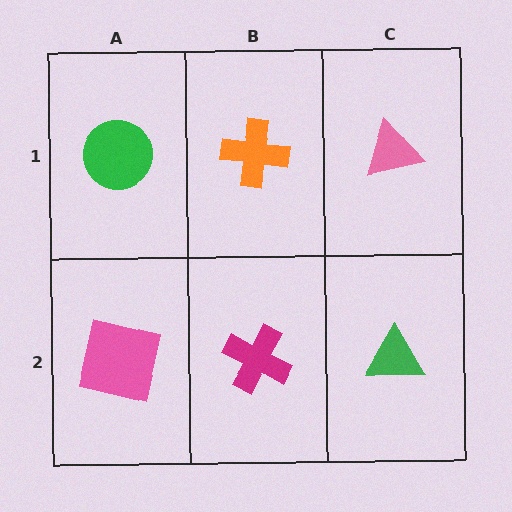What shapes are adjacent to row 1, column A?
A pink square (row 2, column A), an orange cross (row 1, column B).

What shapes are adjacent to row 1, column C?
A green triangle (row 2, column C), an orange cross (row 1, column B).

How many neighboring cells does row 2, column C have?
2.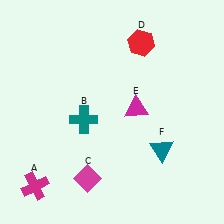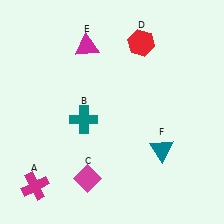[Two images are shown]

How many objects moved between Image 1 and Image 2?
1 object moved between the two images.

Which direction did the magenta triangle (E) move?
The magenta triangle (E) moved up.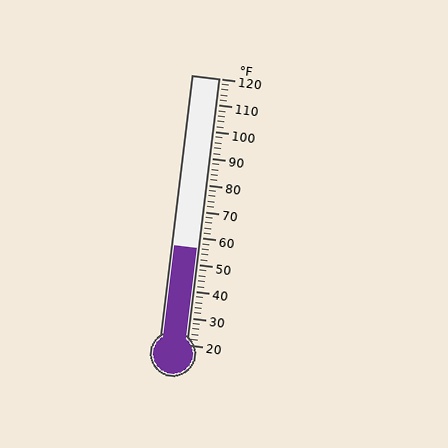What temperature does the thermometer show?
The thermometer shows approximately 56°F.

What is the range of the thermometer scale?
The thermometer scale ranges from 20°F to 120°F.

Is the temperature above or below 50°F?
The temperature is above 50°F.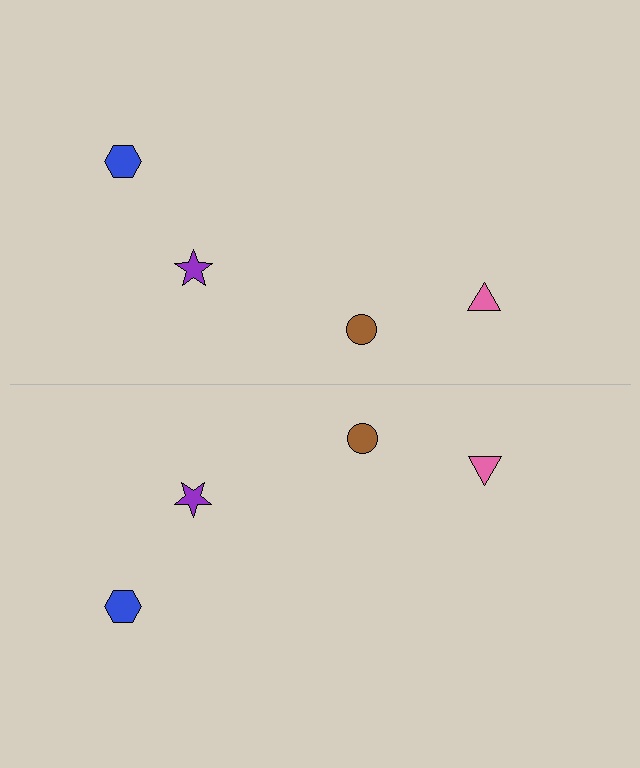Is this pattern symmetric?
Yes, this pattern has bilateral (reflection) symmetry.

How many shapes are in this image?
There are 8 shapes in this image.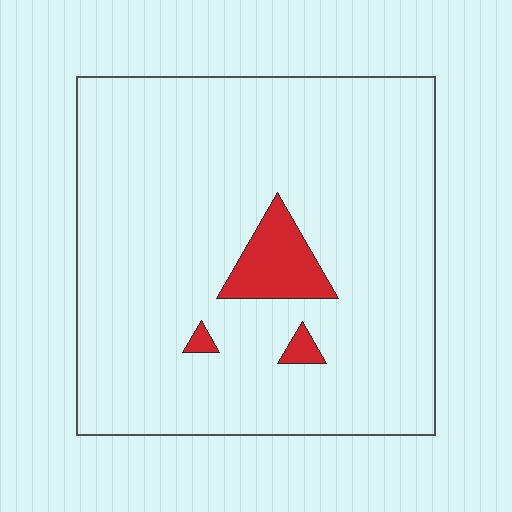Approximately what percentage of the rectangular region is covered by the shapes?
Approximately 5%.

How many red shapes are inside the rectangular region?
3.